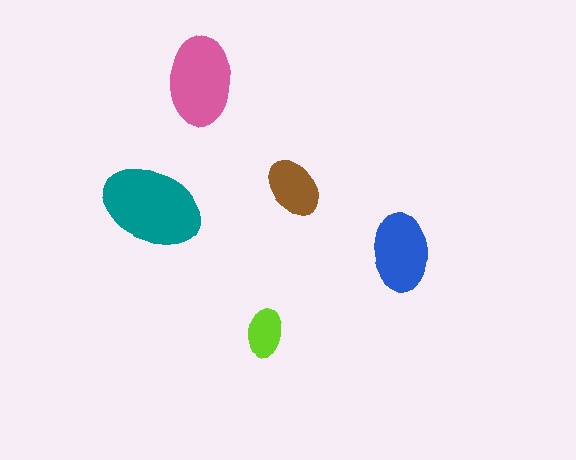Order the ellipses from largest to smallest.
the teal one, the pink one, the blue one, the brown one, the lime one.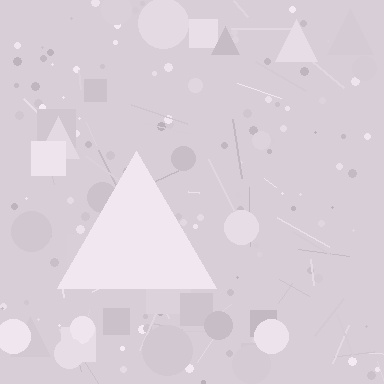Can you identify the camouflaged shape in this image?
The camouflaged shape is a triangle.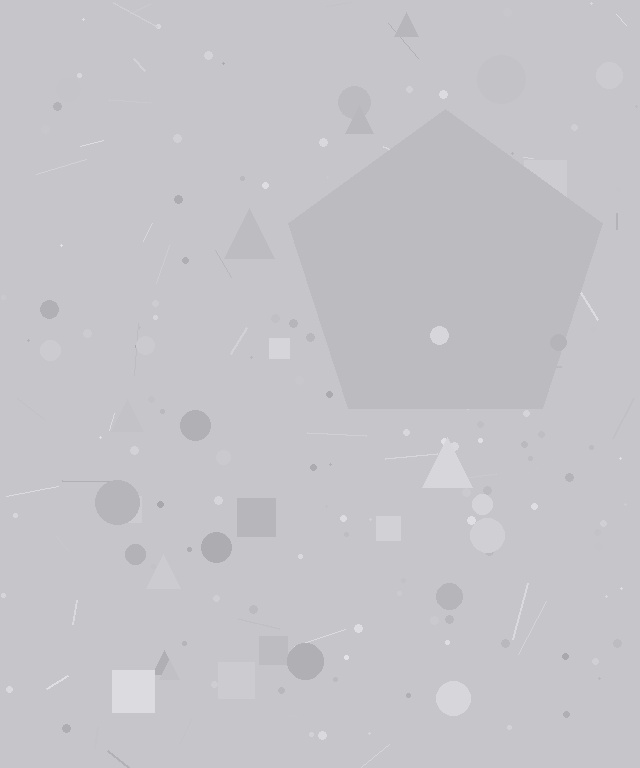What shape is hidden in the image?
A pentagon is hidden in the image.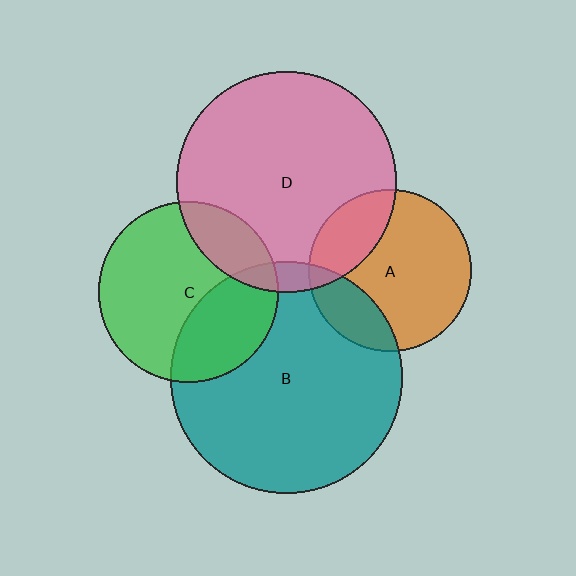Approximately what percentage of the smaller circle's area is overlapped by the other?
Approximately 35%.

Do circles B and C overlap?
Yes.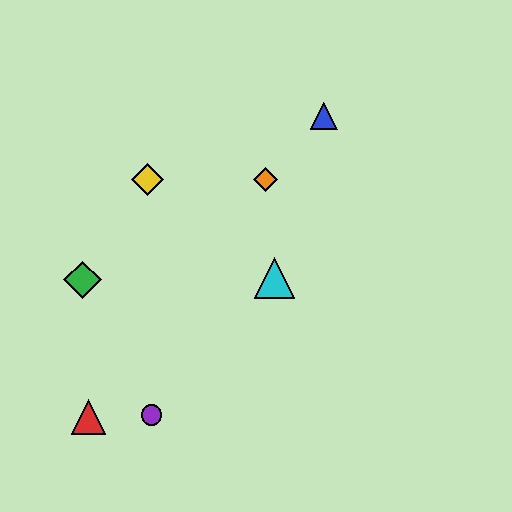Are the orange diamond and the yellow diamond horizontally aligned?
Yes, both are at y≈180.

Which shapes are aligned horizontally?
The yellow diamond, the orange diamond are aligned horizontally.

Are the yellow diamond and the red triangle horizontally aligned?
No, the yellow diamond is at y≈180 and the red triangle is at y≈417.